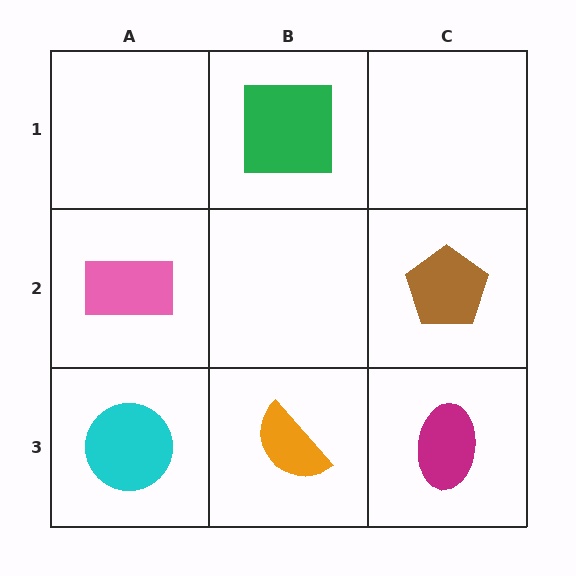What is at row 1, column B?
A green square.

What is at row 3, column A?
A cyan circle.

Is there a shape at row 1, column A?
No, that cell is empty.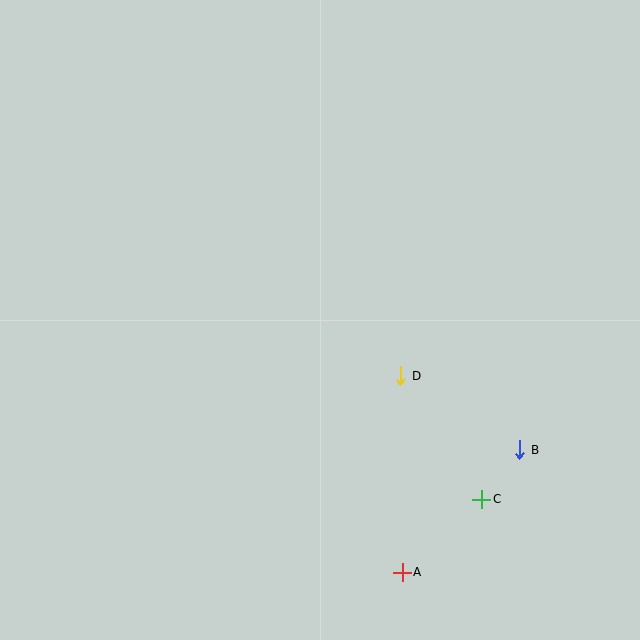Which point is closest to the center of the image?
Point D at (401, 376) is closest to the center.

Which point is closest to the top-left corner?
Point D is closest to the top-left corner.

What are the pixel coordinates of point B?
Point B is at (520, 450).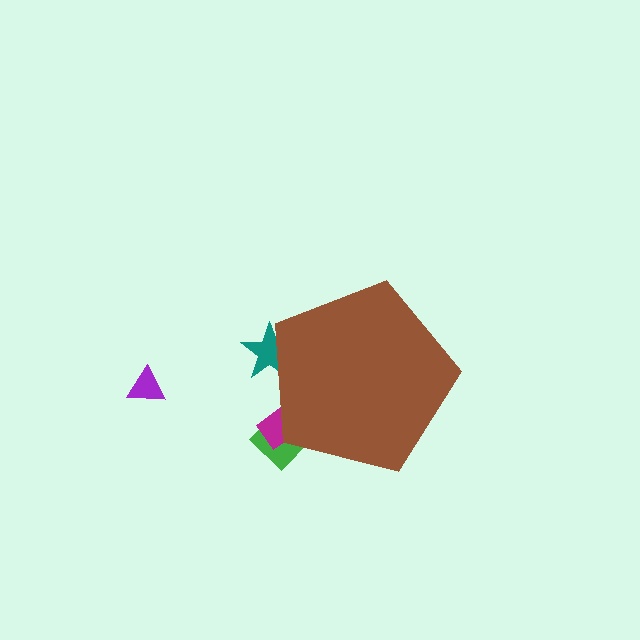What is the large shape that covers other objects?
A brown pentagon.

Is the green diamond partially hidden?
Yes, the green diamond is partially hidden behind the brown pentagon.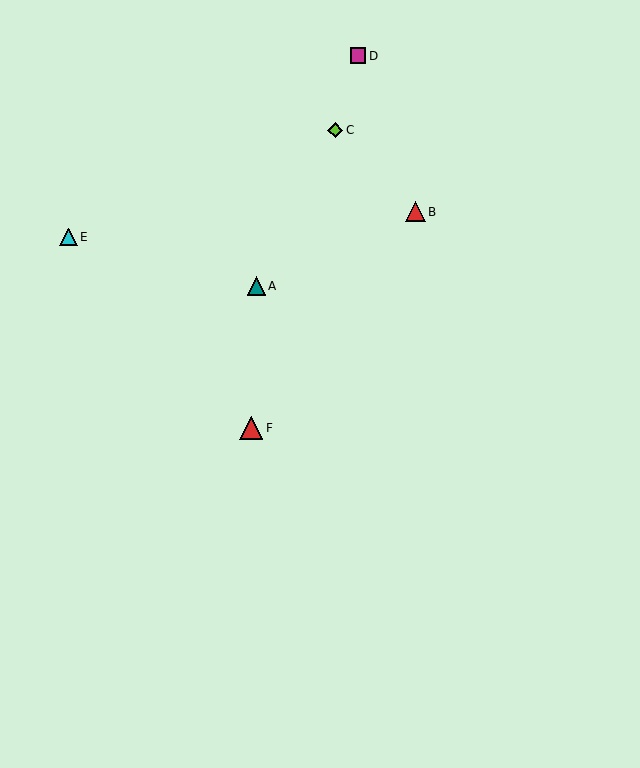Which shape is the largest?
The red triangle (labeled F) is the largest.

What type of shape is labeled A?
Shape A is a teal triangle.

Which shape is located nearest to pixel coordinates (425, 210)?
The red triangle (labeled B) at (415, 212) is nearest to that location.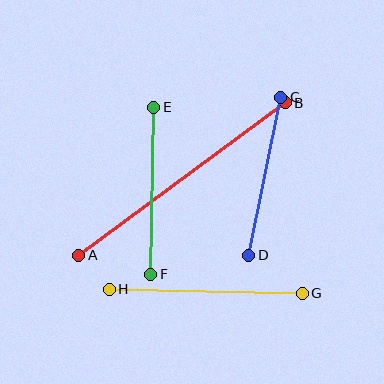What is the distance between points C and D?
The distance is approximately 161 pixels.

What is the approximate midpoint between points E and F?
The midpoint is at approximately (152, 191) pixels.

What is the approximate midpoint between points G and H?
The midpoint is at approximately (206, 291) pixels.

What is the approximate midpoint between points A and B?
The midpoint is at approximately (182, 179) pixels.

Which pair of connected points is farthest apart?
Points A and B are farthest apart.